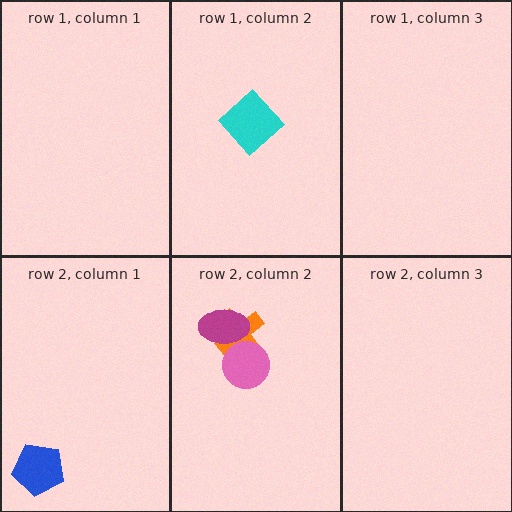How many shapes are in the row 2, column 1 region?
1.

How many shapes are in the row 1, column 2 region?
1.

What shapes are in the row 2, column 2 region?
The orange cross, the magenta ellipse, the pink circle.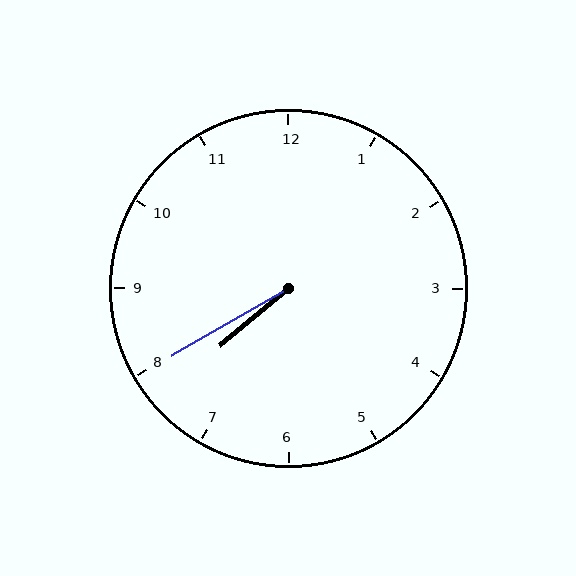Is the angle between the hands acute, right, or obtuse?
It is acute.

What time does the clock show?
7:40.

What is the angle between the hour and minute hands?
Approximately 10 degrees.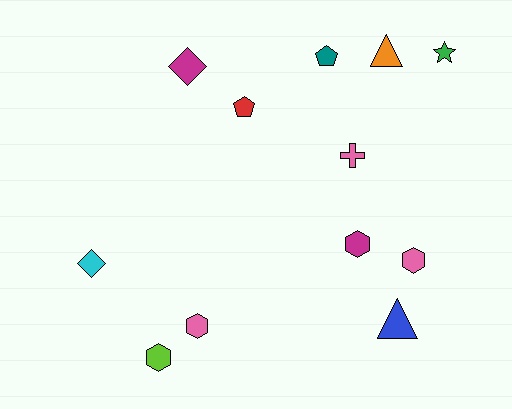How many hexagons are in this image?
There are 4 hexagons.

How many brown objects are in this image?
There are no brown objects.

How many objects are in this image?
There are 12 objects.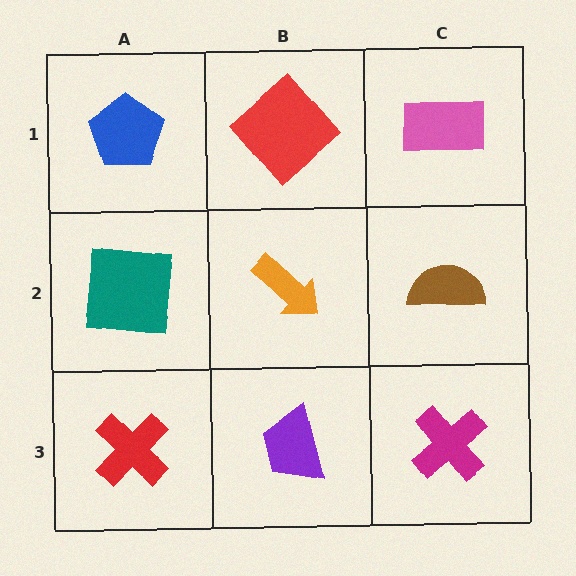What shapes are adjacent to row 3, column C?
A brown semicircle (row 2, column C), a purple trapezoid (row 3, column B).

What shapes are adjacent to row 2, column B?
A red diamond (row 1, column B), a purple trapezoid (row 3, column B), a teal square (row 2, column A), a brown semicircle (row 2, column C).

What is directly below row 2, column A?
A red cross.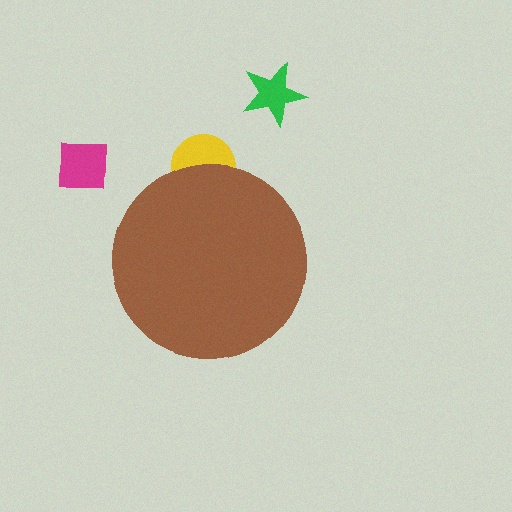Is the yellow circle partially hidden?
Yes, the yellow circle is partially hidden behind the brown circle.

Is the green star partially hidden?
No, the green star is fully visible.